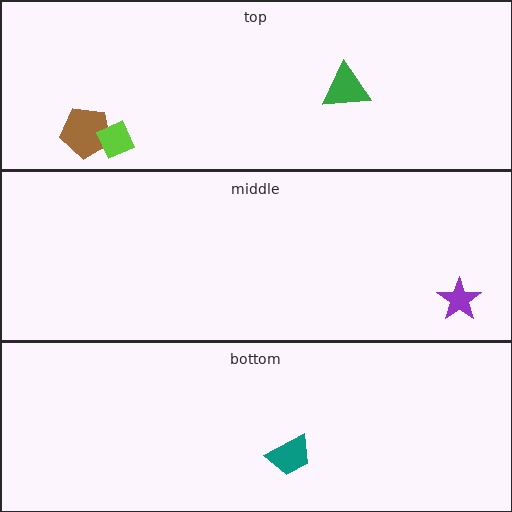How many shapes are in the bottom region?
1.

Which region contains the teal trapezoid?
The bottom region.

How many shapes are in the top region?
3.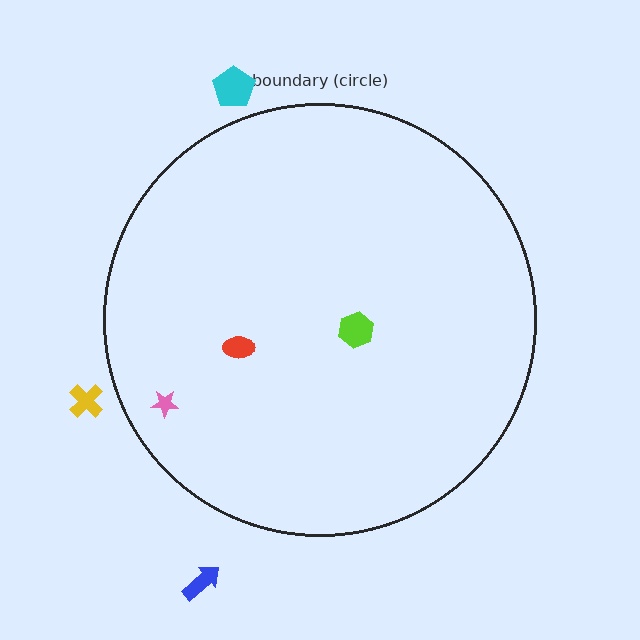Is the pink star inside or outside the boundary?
Inside.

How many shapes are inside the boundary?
3 inside, 3 outside.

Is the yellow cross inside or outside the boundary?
Outside.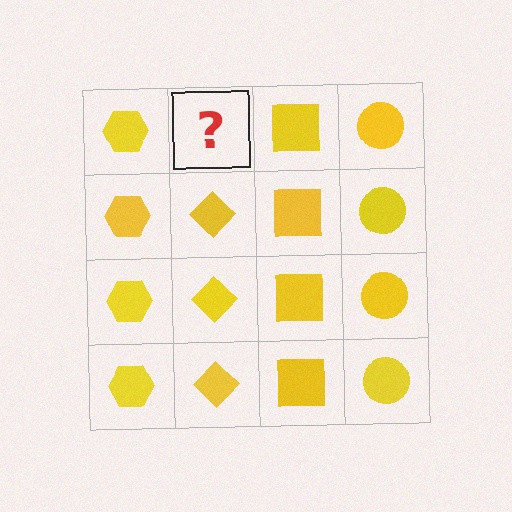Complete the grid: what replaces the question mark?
The question mark should be replaced with a yellow diamond.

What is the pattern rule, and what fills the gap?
The rule is that each column has a consistent shape. The gap should be filled with a yellow diamond.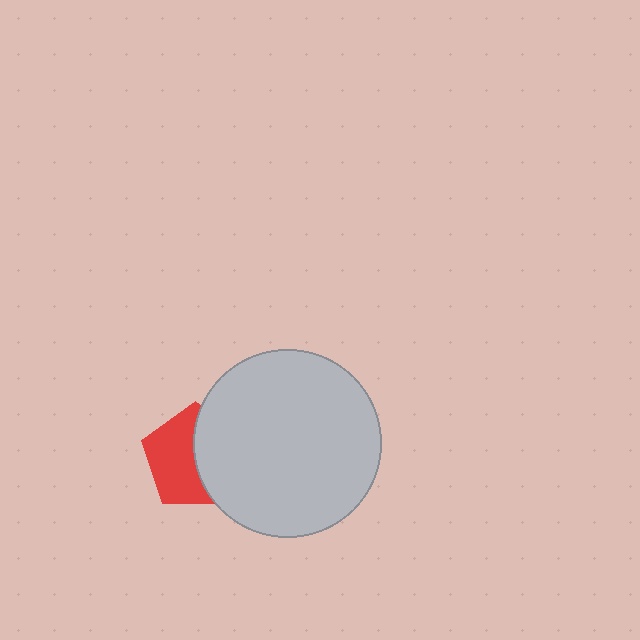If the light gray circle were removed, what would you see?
You would see the complete red pentagon.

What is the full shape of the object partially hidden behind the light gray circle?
The partially hidden object is a red pentagon.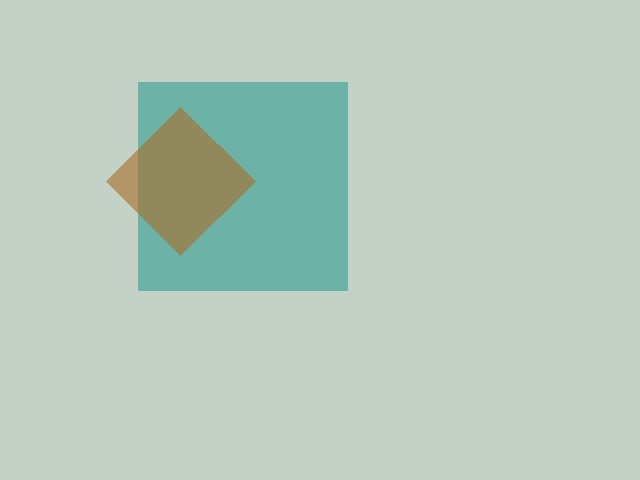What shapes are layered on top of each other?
The layered shapes are: a teal square, a brown diamond.